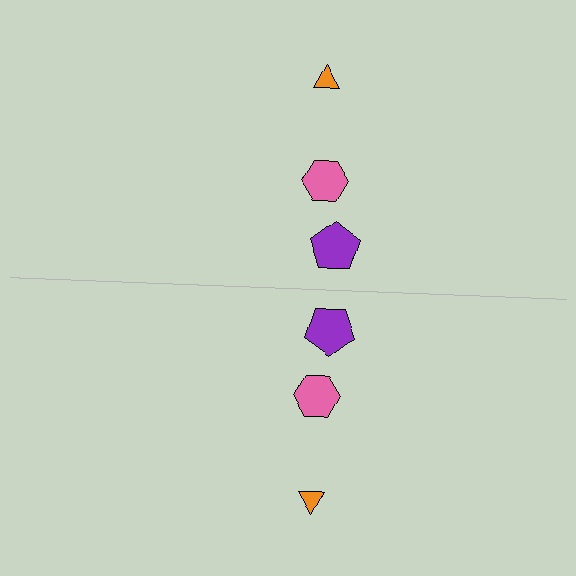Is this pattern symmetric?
Yes, this pattern has bilateral (reflection) symmetry.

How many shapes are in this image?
There are 6 shapes in this image.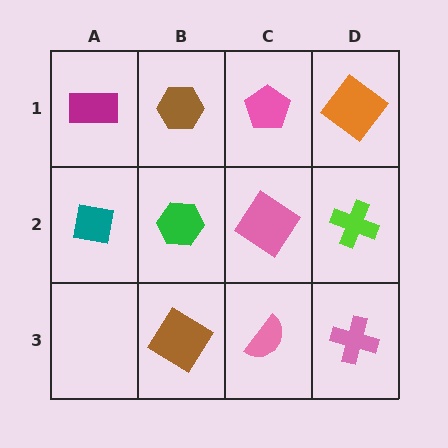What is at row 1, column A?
A magenta rectangle.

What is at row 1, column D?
An orange diamond.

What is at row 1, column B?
A brown hexagon.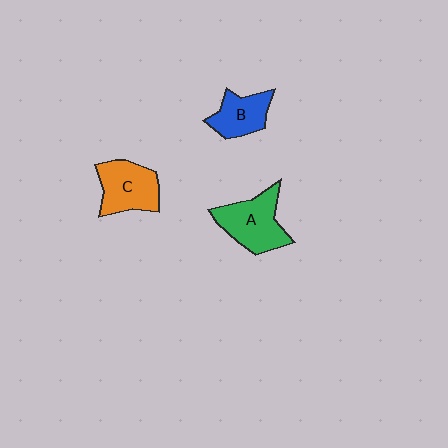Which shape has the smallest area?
Shape B (blue).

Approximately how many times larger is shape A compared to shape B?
Approximately 1.4 times.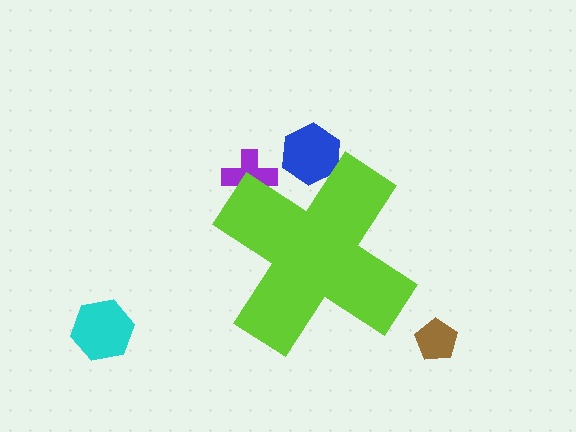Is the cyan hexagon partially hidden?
No, the cyan hexagon is fully visible.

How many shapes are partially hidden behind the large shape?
2 shapes are partially hidden.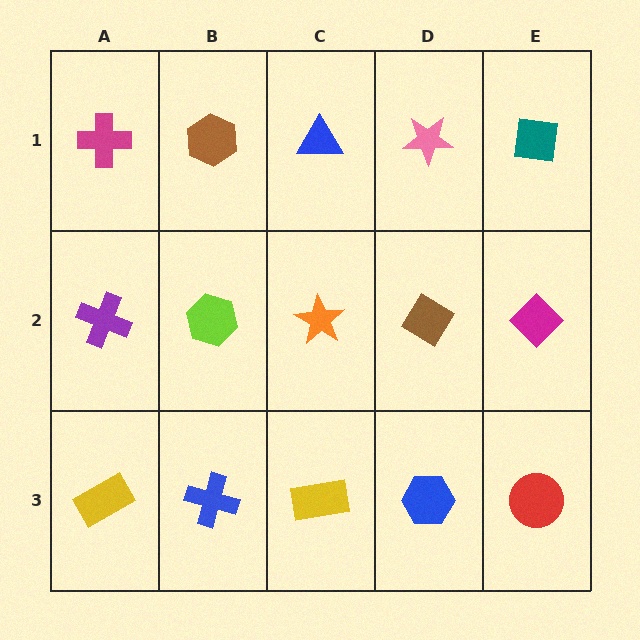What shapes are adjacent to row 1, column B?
A lime hexagon (row 2, column B), a magenta cross (row 1, column A), a blue triangle (row 1, column C).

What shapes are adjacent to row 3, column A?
A purple cross (row 2, column A), a blue cross (row 3, column B).